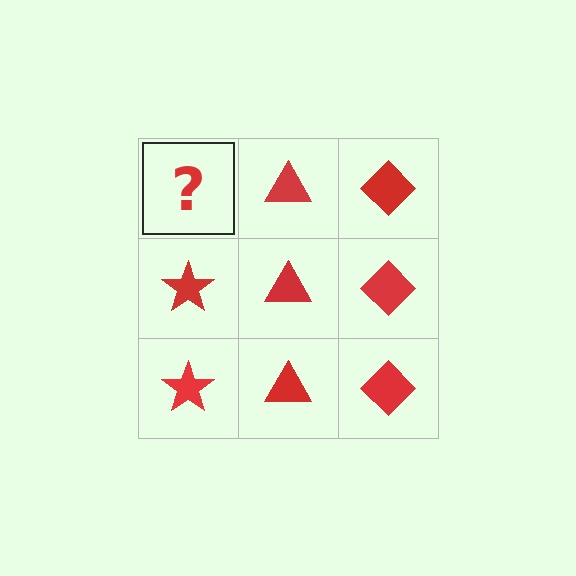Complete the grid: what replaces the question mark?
The question mark should be replaced with a red star.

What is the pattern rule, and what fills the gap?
The rule is that each column has a consistent shape. The gap should be filled with a red star.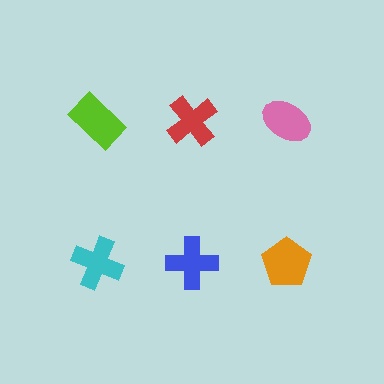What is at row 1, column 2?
A red cross.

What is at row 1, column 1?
A lime rectangle.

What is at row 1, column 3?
A pink ellipse.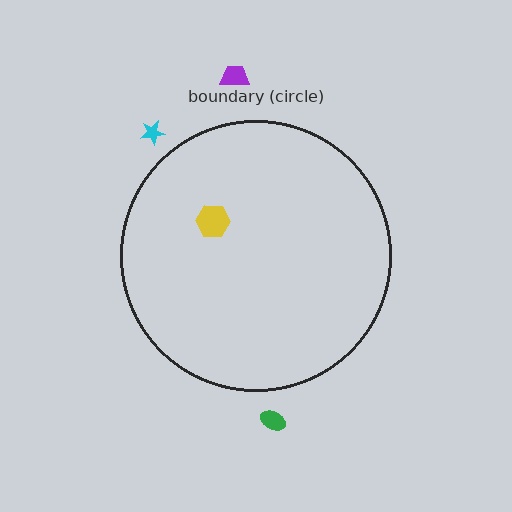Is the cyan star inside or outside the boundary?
Outside.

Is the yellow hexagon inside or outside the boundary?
Inside.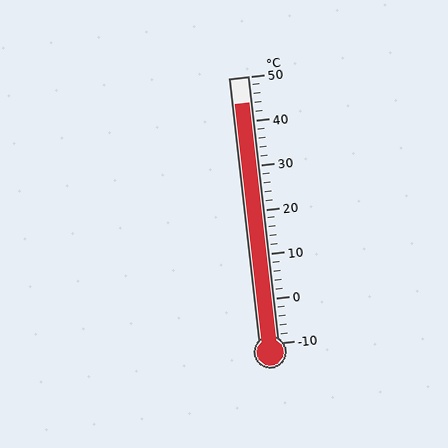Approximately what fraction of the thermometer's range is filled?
The thermometer is filled to approximately 90% of its range.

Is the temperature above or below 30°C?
The temperature is above 30°C.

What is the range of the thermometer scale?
The thermometer scale ranges from -10°C to 50°C.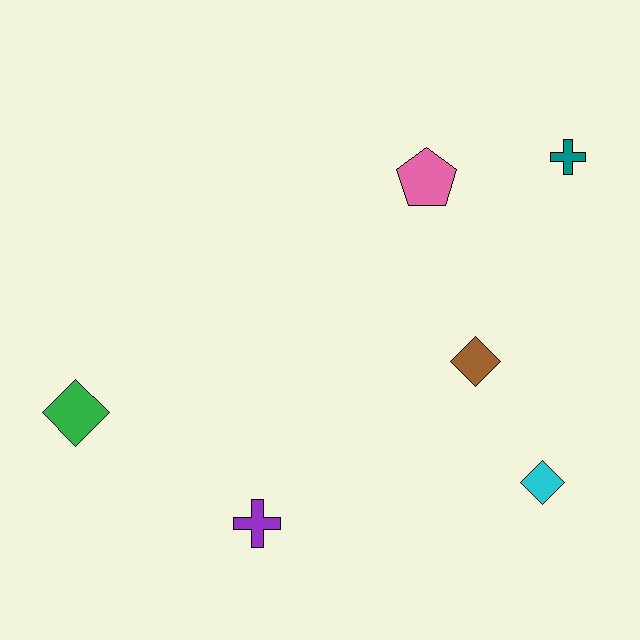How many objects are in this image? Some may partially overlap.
There are 6 objects.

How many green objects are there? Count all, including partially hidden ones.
There is 1 green object.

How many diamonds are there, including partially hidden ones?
There are 3 diamonds.